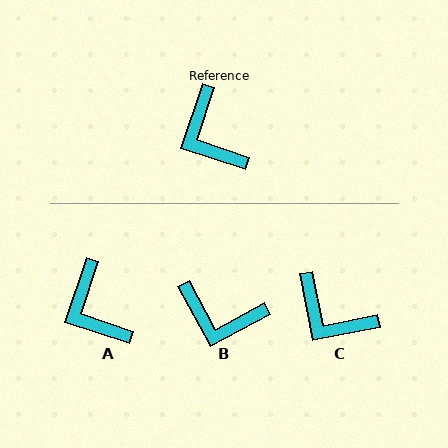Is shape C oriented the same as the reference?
No, it is off by about 30 degrees.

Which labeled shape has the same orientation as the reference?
A.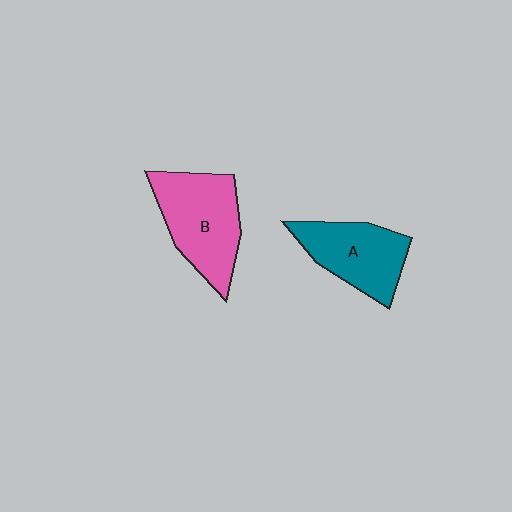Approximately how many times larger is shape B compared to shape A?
Approximately 1.2 times.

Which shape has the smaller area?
Shape A (teal).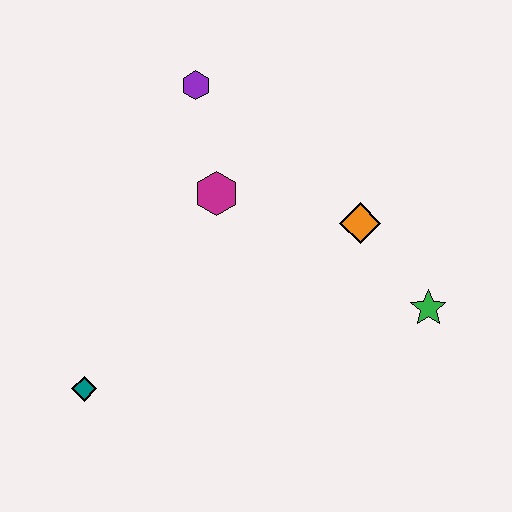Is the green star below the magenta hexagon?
Yes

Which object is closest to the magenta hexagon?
The purple hexagon is closest to the magenta hexagon.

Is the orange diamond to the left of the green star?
Yes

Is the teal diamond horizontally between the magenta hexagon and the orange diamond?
No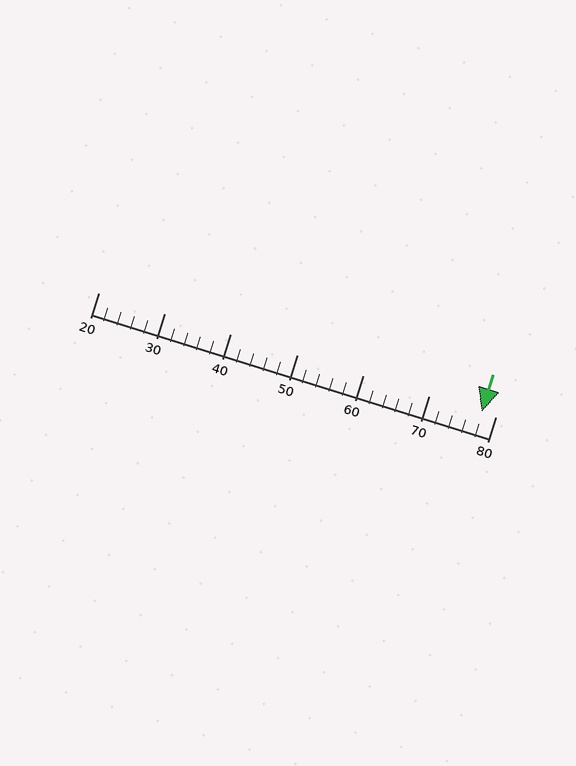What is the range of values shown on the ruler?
The ruler shows values from 20 to 80.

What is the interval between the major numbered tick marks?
The major tick marks are spaced 10 units apart.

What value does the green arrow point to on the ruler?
The green arrow points to approximately 78.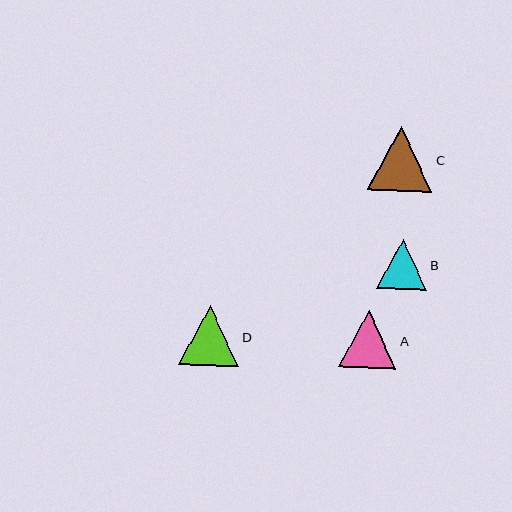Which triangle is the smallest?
Triangle B is the smallest with a size of approximately 50 pixels.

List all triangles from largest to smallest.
From largest to smallest: C, D, A, B.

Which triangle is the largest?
Triangle C is the largest with a size of approximately 64 pixels.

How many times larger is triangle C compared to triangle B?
Triangle C is approximately 1.3 times the size of triangle B.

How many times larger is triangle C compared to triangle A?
Triangle C is approximately 1.1 times the size of triangle A.